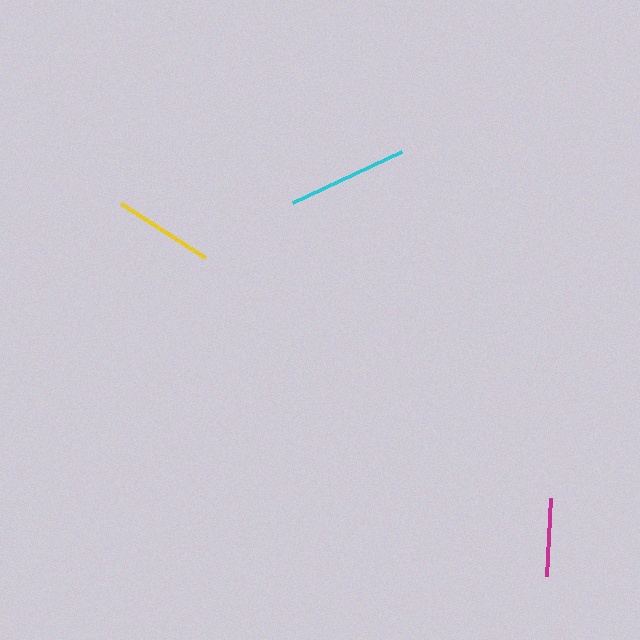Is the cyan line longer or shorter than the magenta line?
The cyan line is longer than the magenta line.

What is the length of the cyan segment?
The cyan segment is approximately 121 pixels long.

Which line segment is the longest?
The cyan line is the longest at approximately 121 pixels.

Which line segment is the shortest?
The magenta line is the shortest at approximately 78 pixels.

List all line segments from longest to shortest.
From longest to shortest: cyan, yellow, magenta.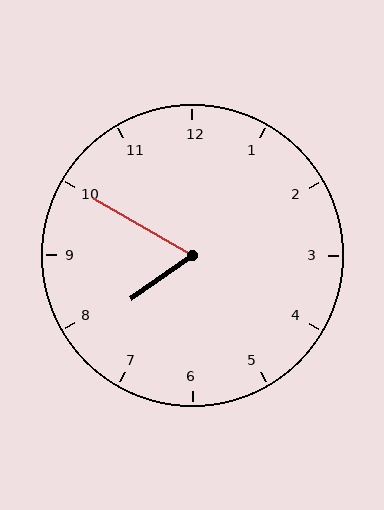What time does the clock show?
7:50.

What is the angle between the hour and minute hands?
Approximately 65 degrees.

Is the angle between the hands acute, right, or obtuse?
It is acute.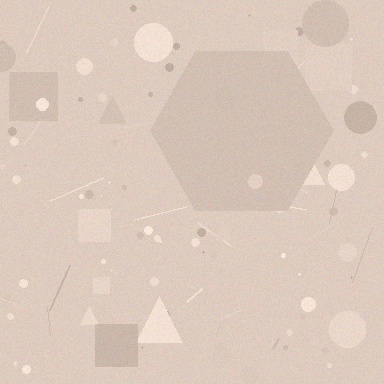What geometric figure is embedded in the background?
A hexagon is embedded in the background.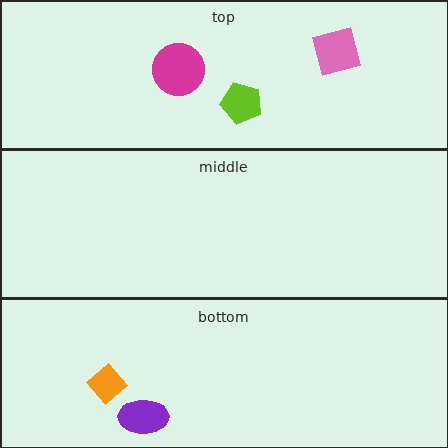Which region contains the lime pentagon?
The top region.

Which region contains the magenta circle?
The top region.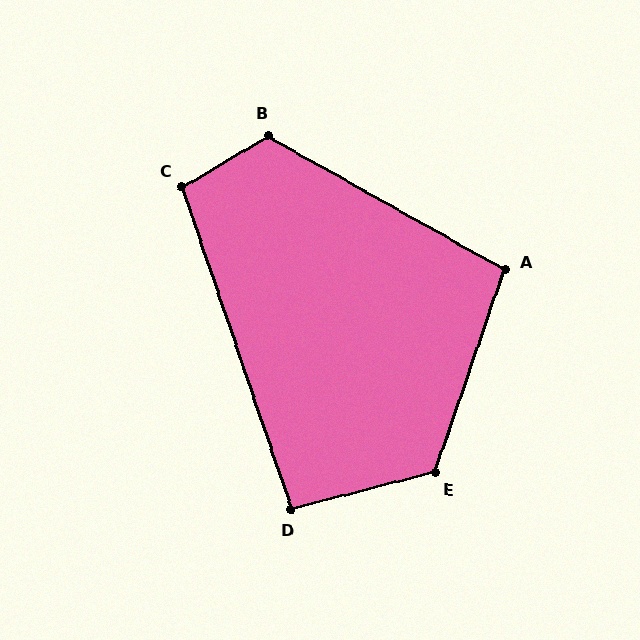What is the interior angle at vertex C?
Approximately 102 degrees (obtuse).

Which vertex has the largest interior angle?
E, at approximately 123 degrees.